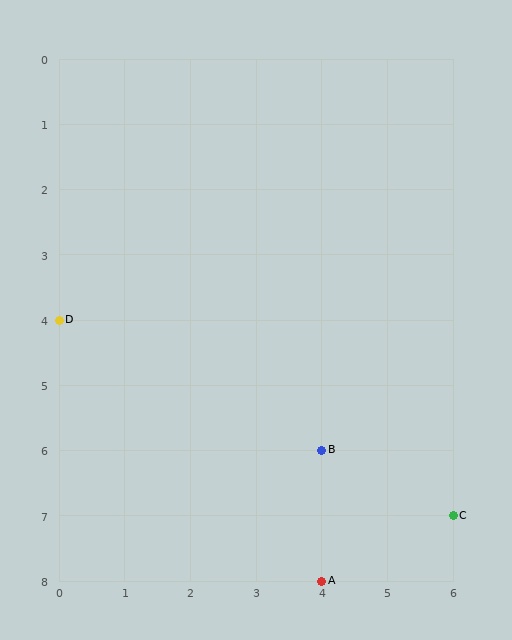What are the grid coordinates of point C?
Point C is at grid coordinates (6, 7).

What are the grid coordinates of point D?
Point D is at grid coordinates (0, 4).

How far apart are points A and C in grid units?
Points A and C are 2 columns and 1 row apart (about 2.2 grid units diagonally).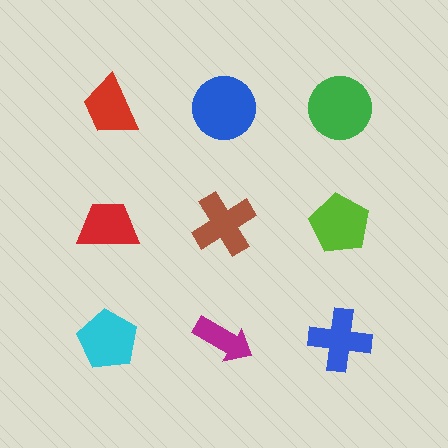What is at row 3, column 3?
A blue cross.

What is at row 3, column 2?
A magenta arrow.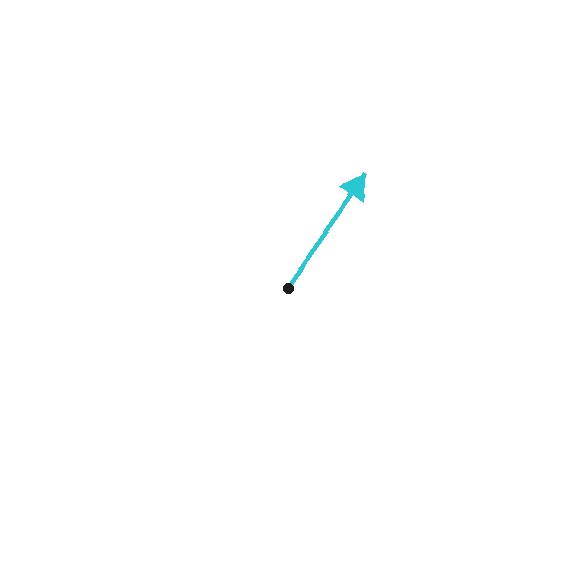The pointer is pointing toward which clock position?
Roughly 1 o'clock.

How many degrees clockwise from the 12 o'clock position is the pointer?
Approximately 36 degrees.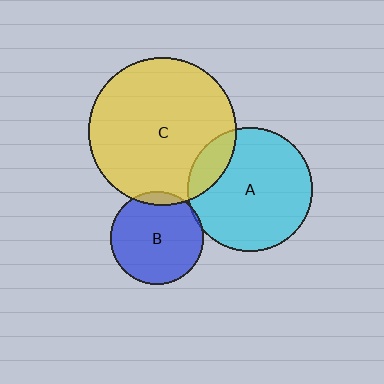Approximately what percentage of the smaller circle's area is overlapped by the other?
Approximately 10%.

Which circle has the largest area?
Circle C (yellow).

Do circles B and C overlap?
Yes.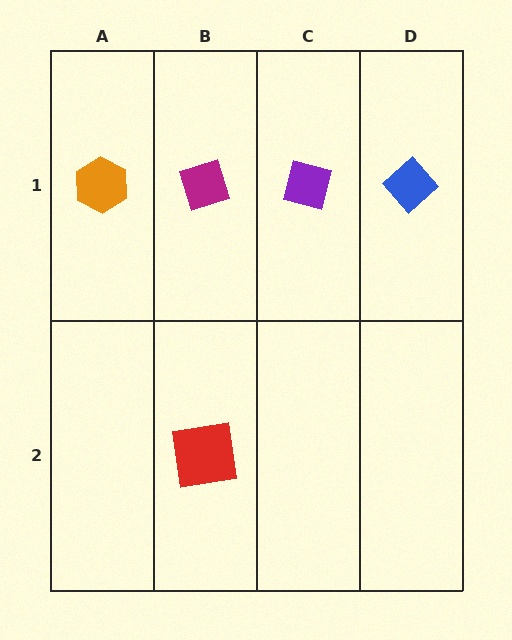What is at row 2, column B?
A red square.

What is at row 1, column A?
An orange hexagon.